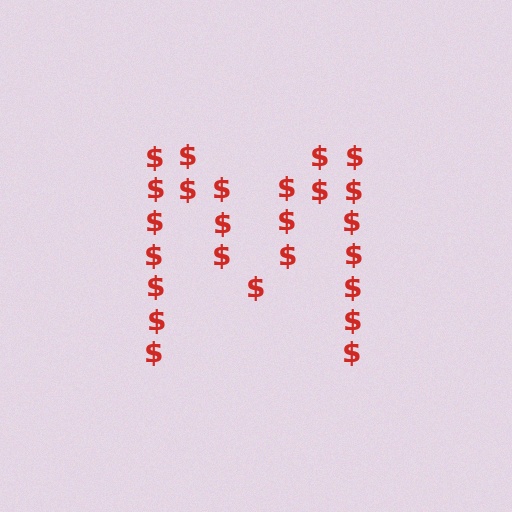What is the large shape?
The large shape is the letter M.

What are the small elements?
The small elements are dollar signs.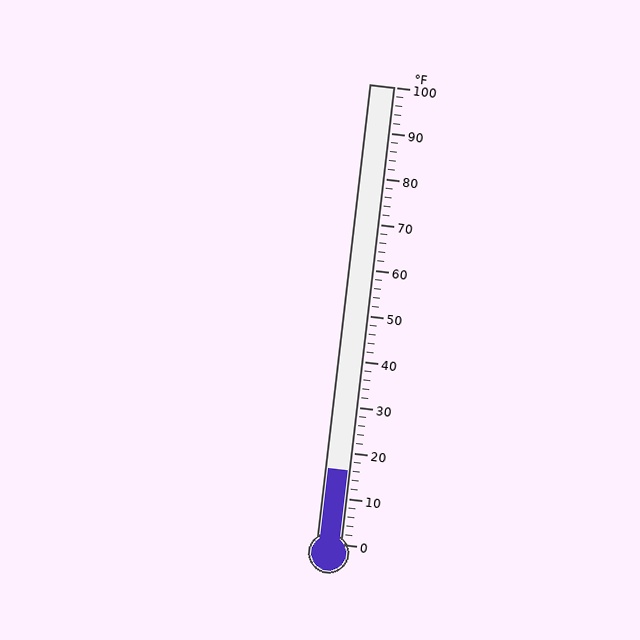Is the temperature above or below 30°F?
The temperature is below 30°F.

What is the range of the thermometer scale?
The thermometer scale ranges from 0°F to 100°F.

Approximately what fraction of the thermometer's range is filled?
The thermometer is filled to approximately 15% of its range.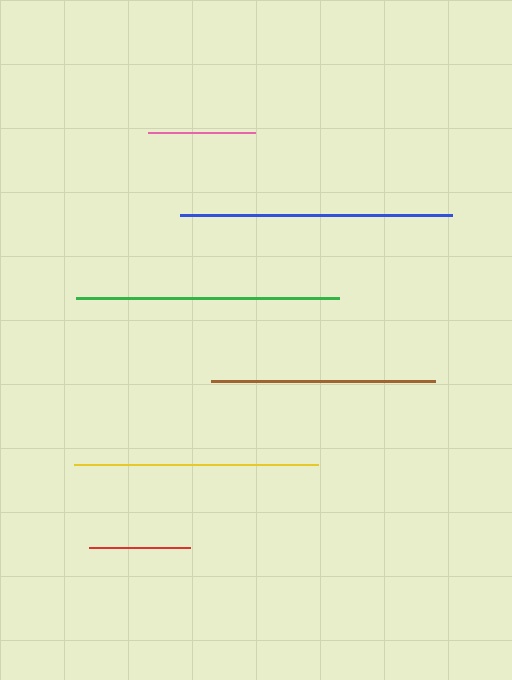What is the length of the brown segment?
The brown segment is approximately 224 pixels long.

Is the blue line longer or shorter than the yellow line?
The blue line is longer than the yellow line.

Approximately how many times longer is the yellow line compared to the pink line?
The yellow line is approximately 2.3 times the length of the pink line.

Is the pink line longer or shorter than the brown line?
The brown line is longer than the pink line.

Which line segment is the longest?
The blue line is the longest at approximately 273 pixels.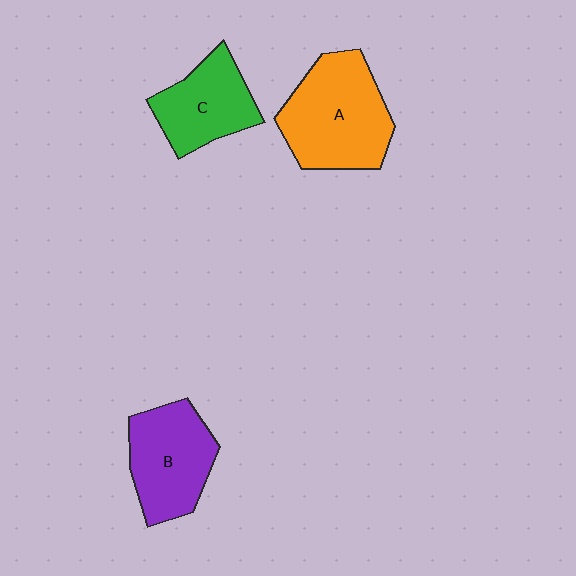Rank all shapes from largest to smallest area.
From largest to smallest: A (orange), B (purple), C (green).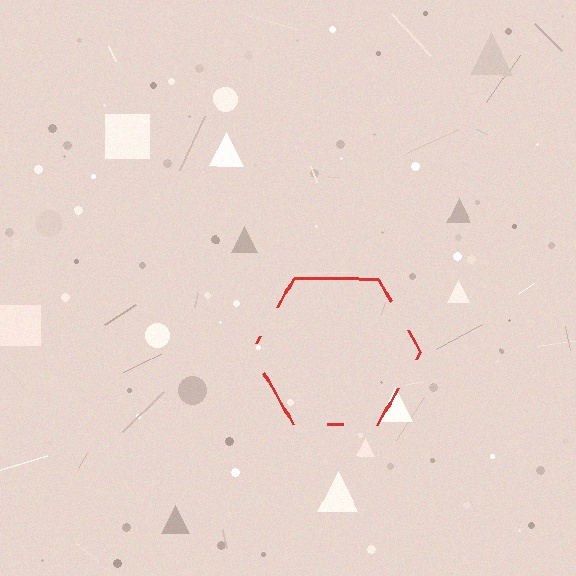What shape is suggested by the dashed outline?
The dashed outline suggests a hexagon.